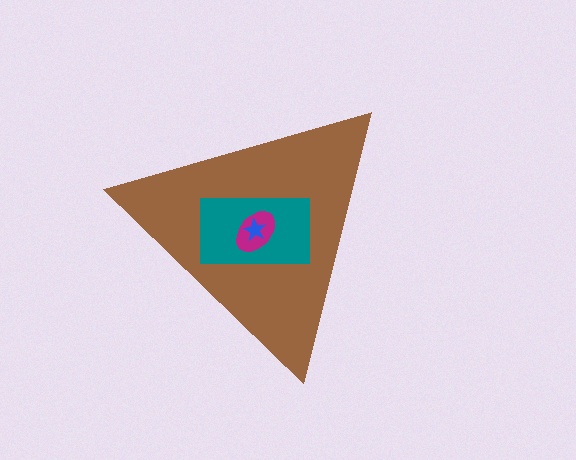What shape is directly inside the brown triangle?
The teal rectangle.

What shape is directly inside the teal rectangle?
The magenta ellipse.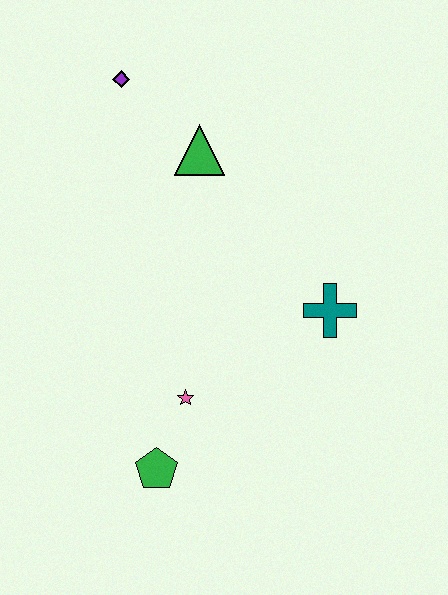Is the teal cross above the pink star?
Yes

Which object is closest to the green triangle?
The purple diamond is closest to the green triangle.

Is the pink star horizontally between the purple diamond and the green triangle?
Yes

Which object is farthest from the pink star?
The purple diamond is farthest from the pink star.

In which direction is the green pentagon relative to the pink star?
The green pentagon is below the pink star.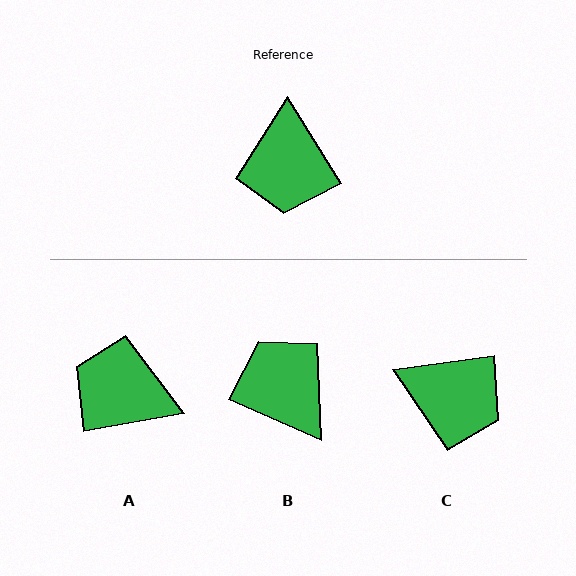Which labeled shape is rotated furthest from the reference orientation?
B, about 146 degrees away.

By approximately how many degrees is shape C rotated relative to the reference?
Approximately 66 degrees counter-clockwise.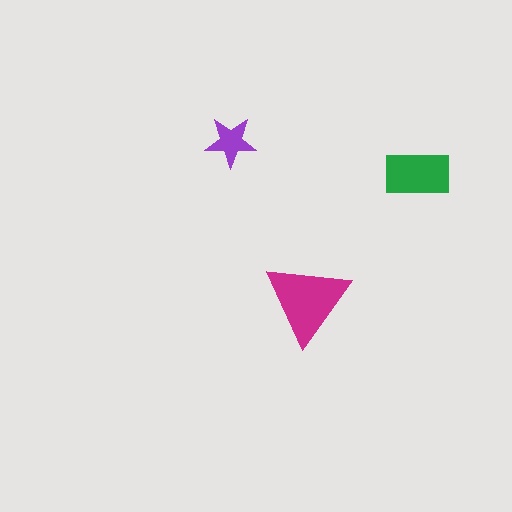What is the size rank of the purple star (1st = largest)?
3rd.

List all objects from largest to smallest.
The magenta triangle, the green rectangle, the purple star.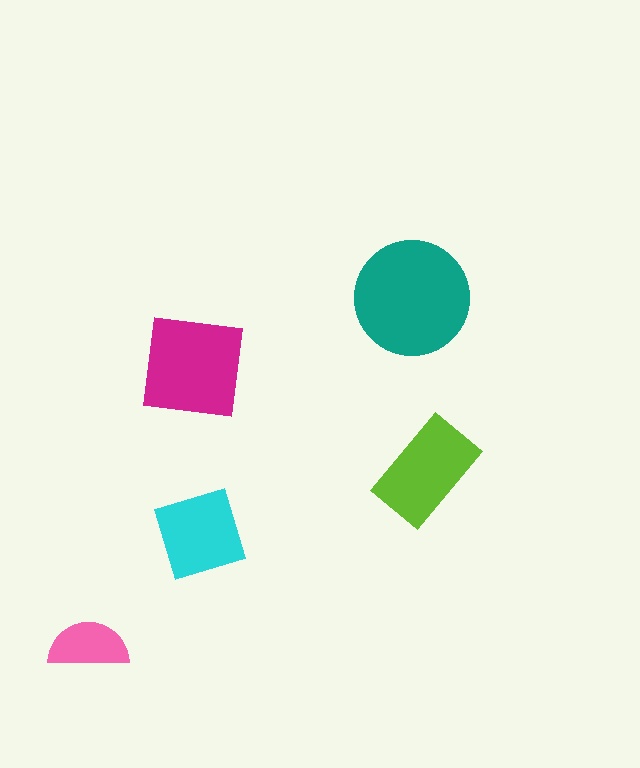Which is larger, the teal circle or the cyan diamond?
The teal circle.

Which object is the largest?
The teal circle.